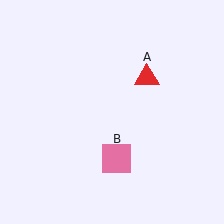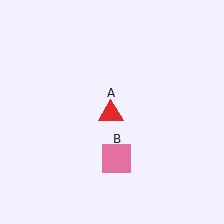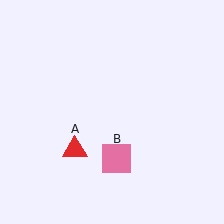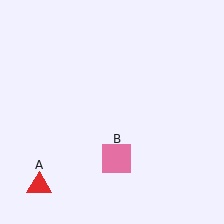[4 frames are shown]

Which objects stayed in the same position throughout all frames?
Pink square (object B) remained stationary.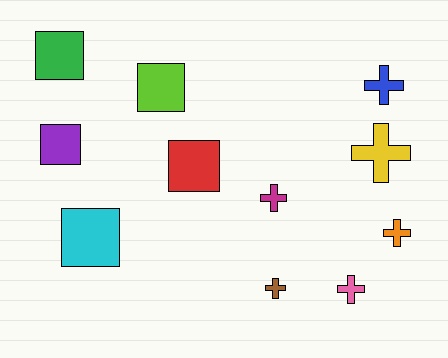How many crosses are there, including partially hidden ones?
There are 6 crosses.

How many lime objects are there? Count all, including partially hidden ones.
There is 1 lime object.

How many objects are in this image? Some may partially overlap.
There are 11 objects.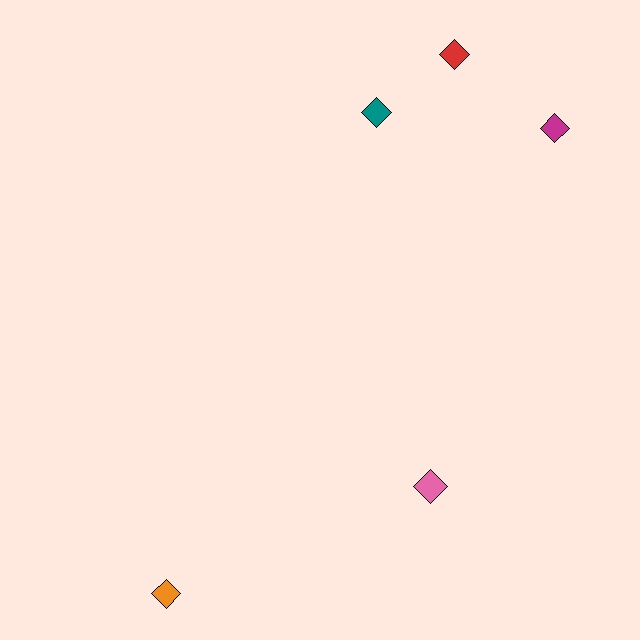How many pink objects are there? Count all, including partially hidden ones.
There is 1 pink object.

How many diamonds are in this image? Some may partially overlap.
There are 5 diamonds.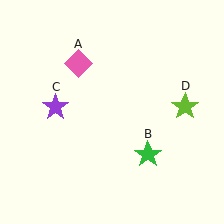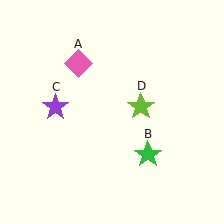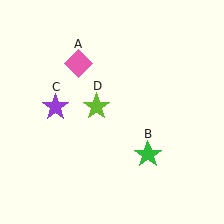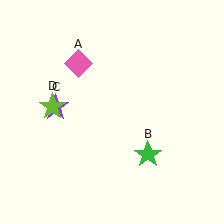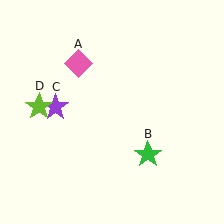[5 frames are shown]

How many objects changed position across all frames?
1 object changed position: lime star (object D).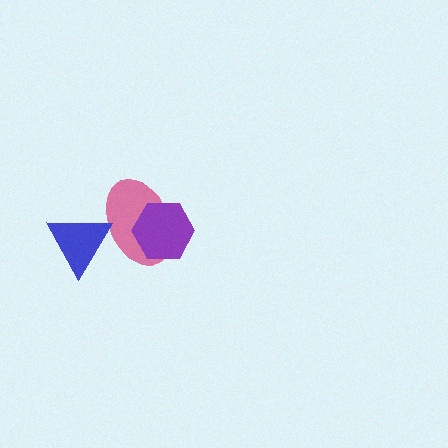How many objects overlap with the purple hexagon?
1 object overlaps with the purple hexagon.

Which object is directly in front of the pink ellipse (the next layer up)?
The blue triangle is directly in front of the pink ellipse.